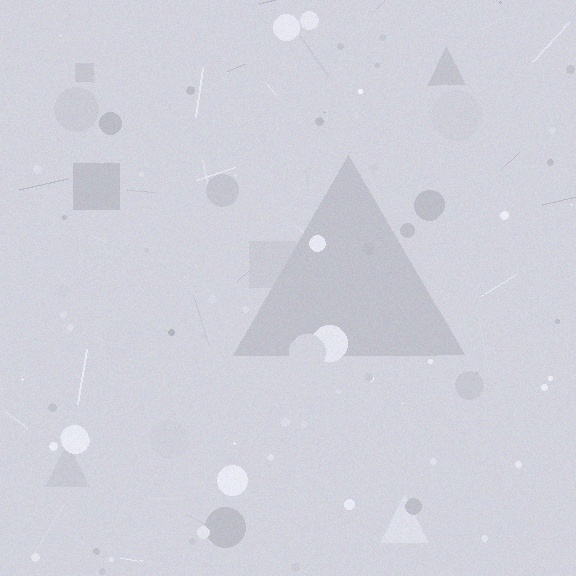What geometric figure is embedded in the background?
A triangle is embedded in the background.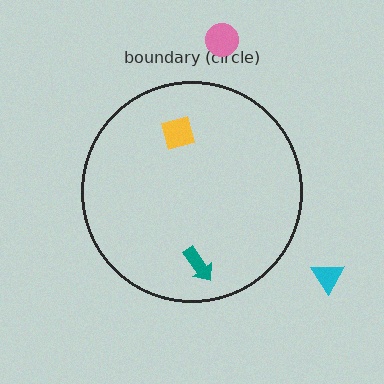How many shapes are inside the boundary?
2 inside, 2 outside.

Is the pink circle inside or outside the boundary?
Outside.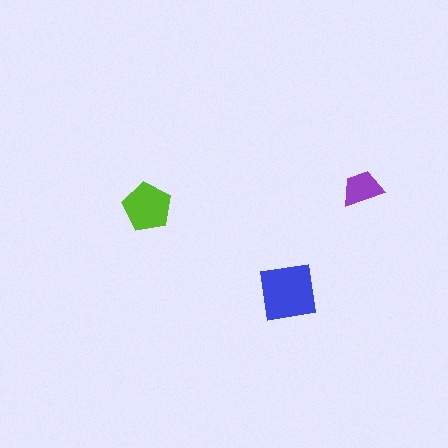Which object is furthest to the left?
The lime pentagon is leftmost.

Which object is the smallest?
The purple trapezoid.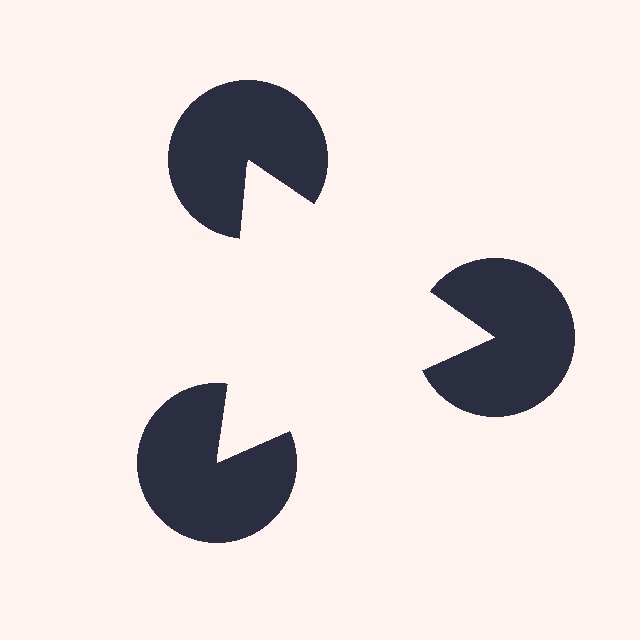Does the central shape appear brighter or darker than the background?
It typically appears slightly brighter than the background, even though no actual brightness change is drawn.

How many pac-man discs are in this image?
There are 3 — one at each vertex of the illusory triangle.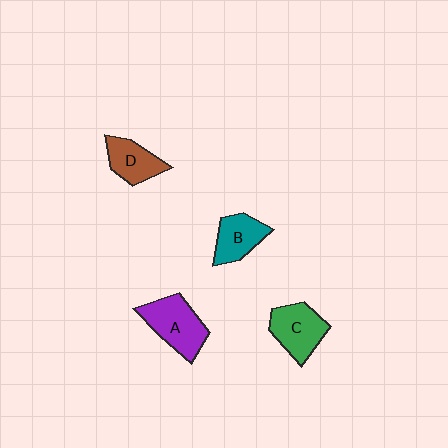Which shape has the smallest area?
Shape D (brown).